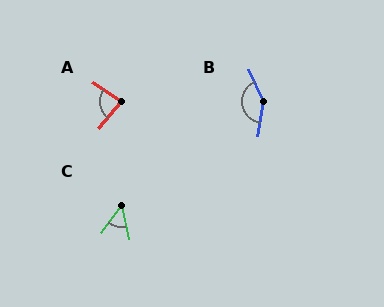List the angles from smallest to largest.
C (49°), A (85°), B (147°).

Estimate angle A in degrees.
Approximately 85 degrees.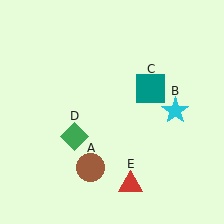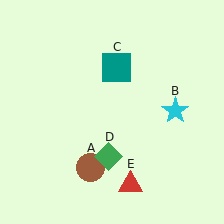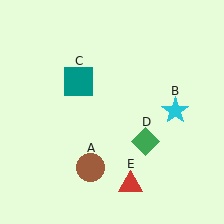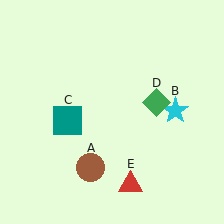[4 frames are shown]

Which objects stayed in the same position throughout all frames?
Brown circle (object A) and cyan star (object B) and red triangle (object E) remained stationary.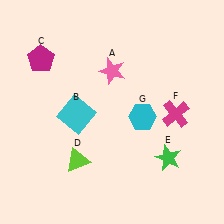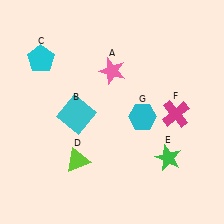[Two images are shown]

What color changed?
The pentagon (C) changed from magenta in Image 1 to cyan in Image 2.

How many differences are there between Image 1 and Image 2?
There is 1 difference between the two images.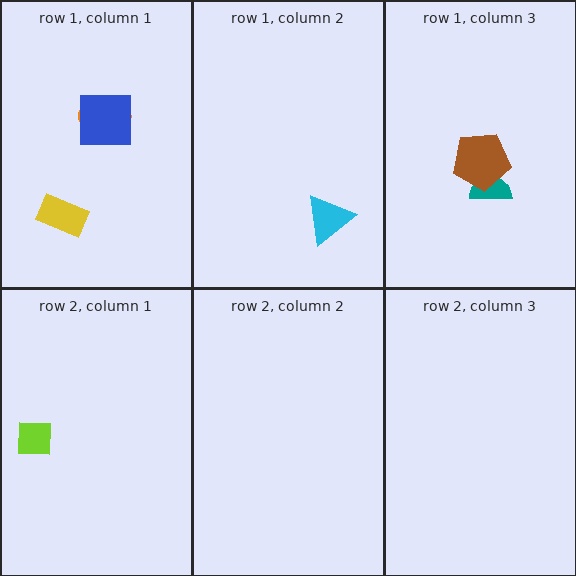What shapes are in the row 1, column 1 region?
The orange ellipse, the blue square, the yellow rectangle.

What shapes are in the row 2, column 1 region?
The lime square.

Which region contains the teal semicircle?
The row 1, column 3 region.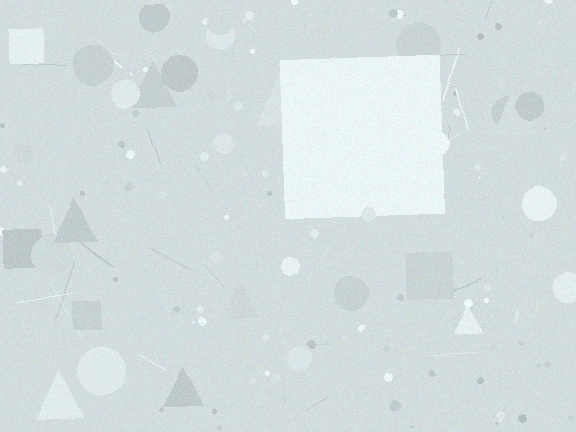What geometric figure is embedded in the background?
A square is embedded in the background.